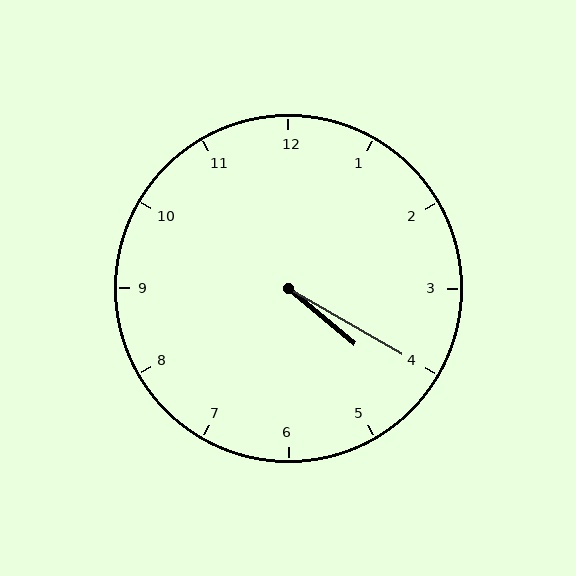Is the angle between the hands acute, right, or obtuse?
It is acute.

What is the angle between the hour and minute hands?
Approximately 10 degrees.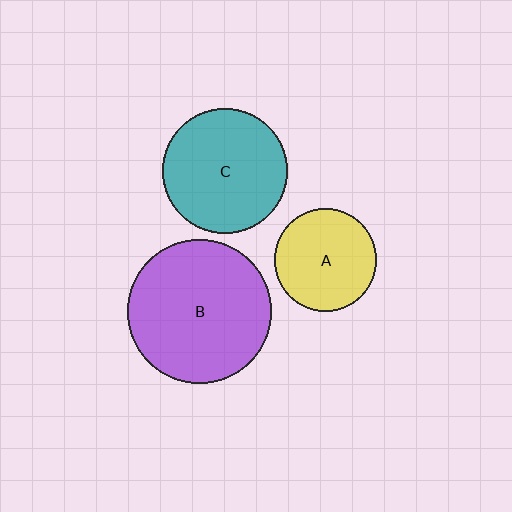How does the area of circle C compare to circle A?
Approximately 1.5 times.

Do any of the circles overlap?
No, none of the circles overlap.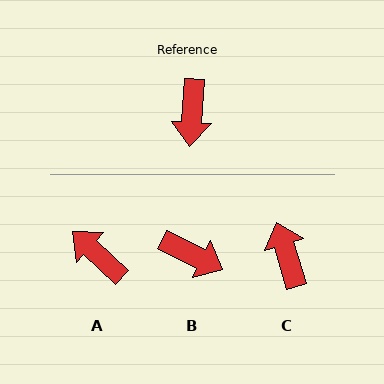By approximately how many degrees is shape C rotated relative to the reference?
Approximately 160 degrees clockwise.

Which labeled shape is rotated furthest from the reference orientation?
C, about 160 degrees away.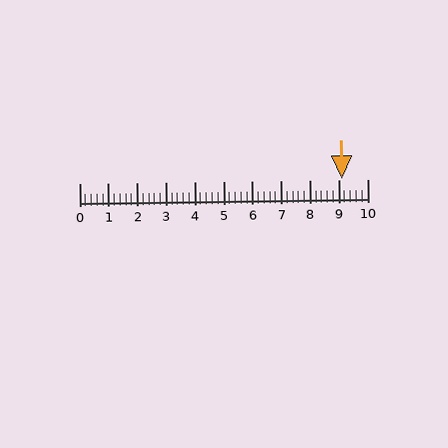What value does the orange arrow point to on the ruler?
The orange arrow points to approximately 9.1.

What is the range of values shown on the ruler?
The ruler shows values from 0 to 10.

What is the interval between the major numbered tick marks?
The major tick marks are spaced 1 units apart.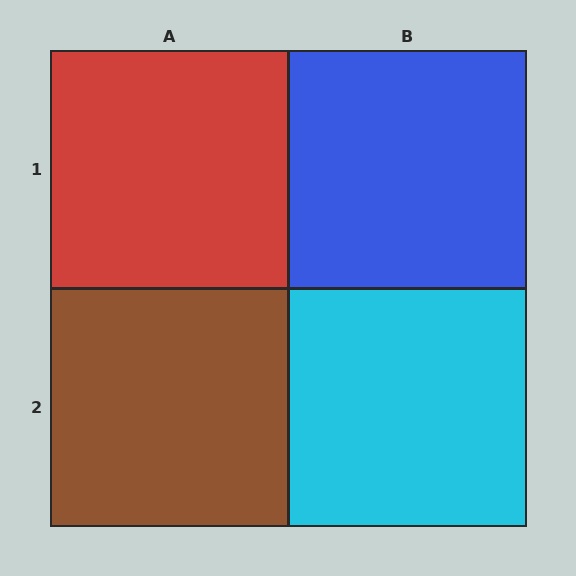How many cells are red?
1 cell is red.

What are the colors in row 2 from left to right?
Brown, cyan.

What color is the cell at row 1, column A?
Red.